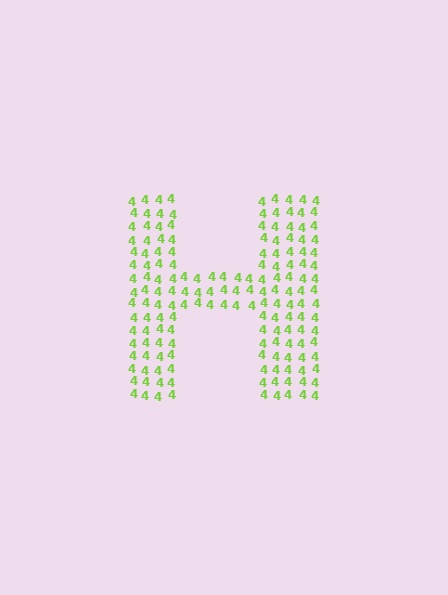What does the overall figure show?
The overall figure shows the letter H.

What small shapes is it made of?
It is made of small digit 4's.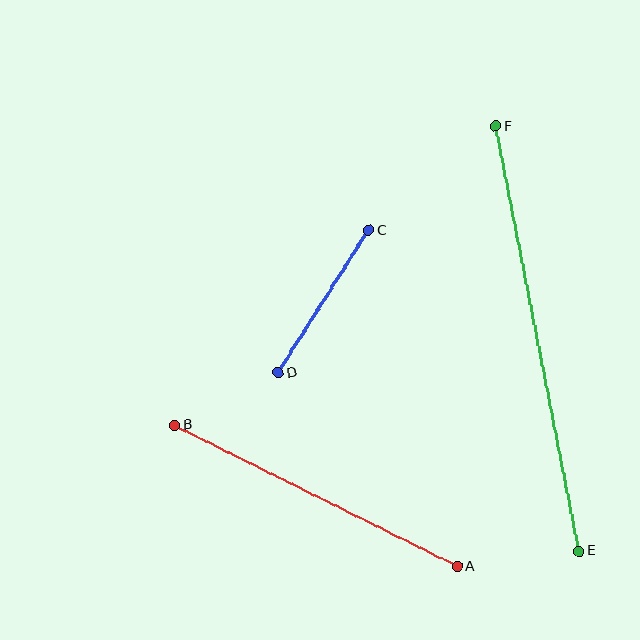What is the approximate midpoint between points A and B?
The midpoint is at approximately (316, 496) pixels.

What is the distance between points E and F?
The distance is approximately 433 pixels.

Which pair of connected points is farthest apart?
Points E and F are farthest apart.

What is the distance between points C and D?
The distance is approximately 169 pixels.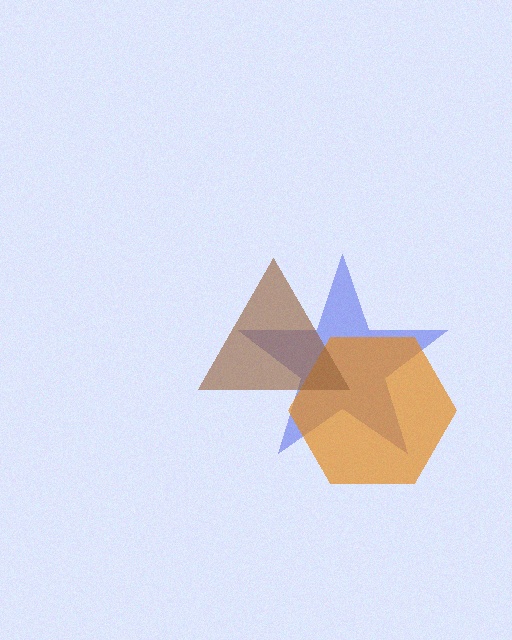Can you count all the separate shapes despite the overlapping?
Yes, there are 3 separate shapes.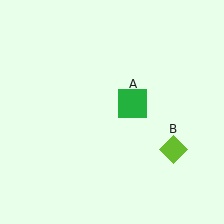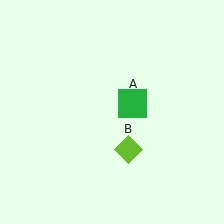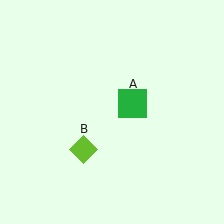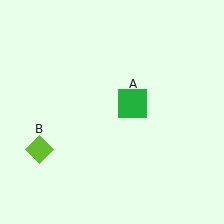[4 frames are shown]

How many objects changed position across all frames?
1 object changed position: lime diamond (object B).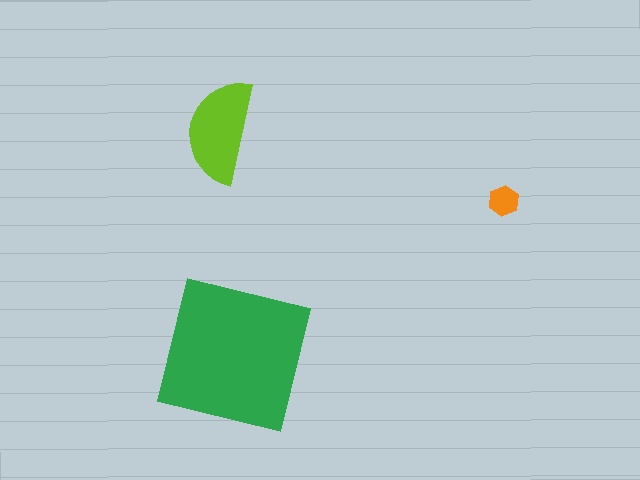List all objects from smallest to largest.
The orange hexagon, the lime semicircle, the green square.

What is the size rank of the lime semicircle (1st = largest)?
2nd.